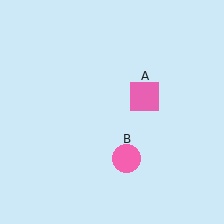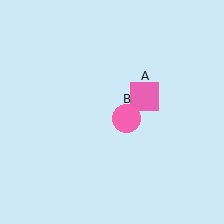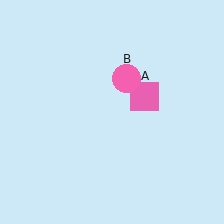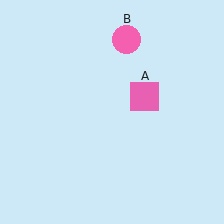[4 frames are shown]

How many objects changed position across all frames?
1 object changed position: pink circle (object B).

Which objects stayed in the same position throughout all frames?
Pink square (object A) remained stationary.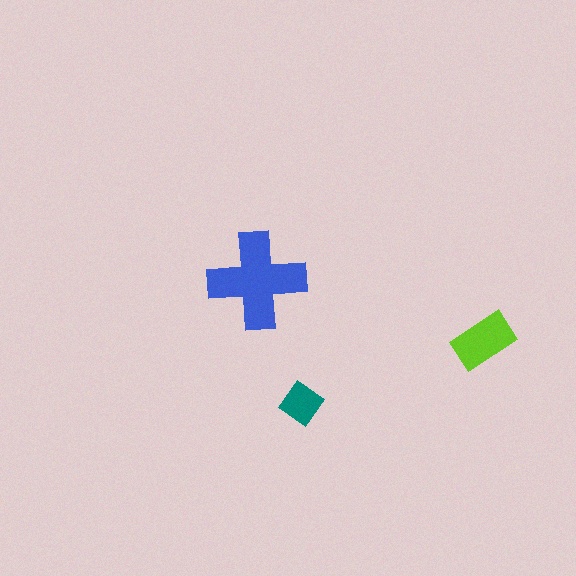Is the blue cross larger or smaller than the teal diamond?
Larger.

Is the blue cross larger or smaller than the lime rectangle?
Larger.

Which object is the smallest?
The teal diamond.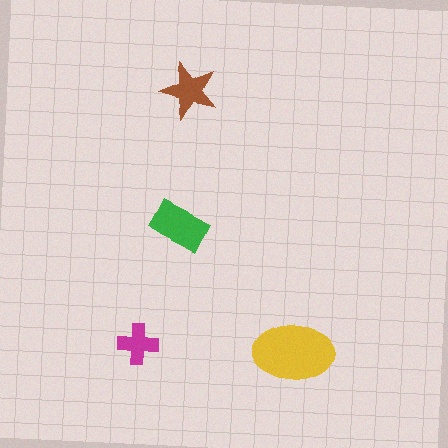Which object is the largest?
The yellow ellipse.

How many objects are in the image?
There are 4 objects in the image.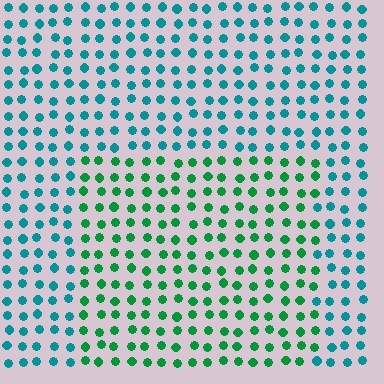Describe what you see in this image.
The image is filled with small teal elements in a uniform arrangement. A rectangle-shaped region is visible where the elements are tinted to a slightly different hue, forming a subtle color boundary.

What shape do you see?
I see a rectangle.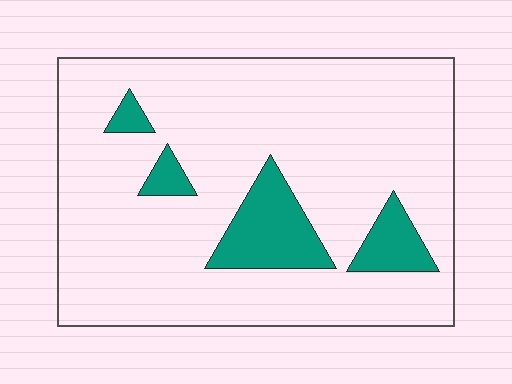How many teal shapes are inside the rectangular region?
4.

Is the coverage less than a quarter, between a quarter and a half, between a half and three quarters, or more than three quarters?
Less than a quarter.